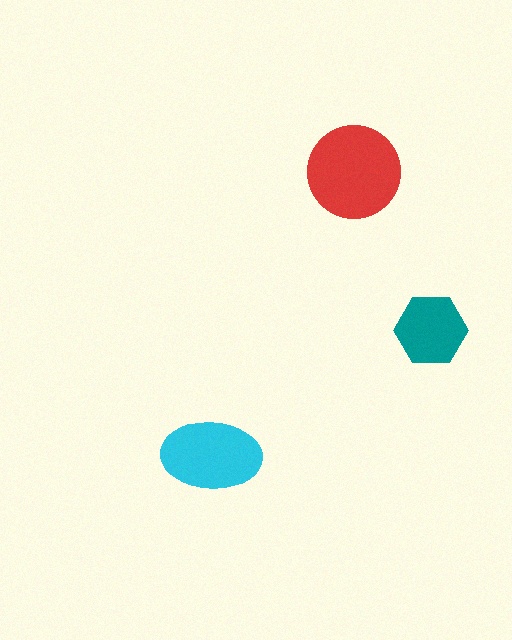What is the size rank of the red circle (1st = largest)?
1st.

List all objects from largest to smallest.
The red circle, the cyan ellipse, the teal hexagon.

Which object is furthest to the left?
The cyan ellipse is leftmost.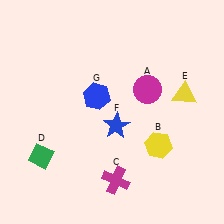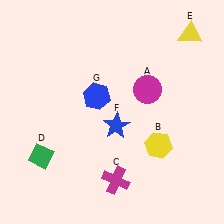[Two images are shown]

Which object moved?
The yellow triangle (E) moved up.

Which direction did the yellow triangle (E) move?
The yellow triangle (E) moved up.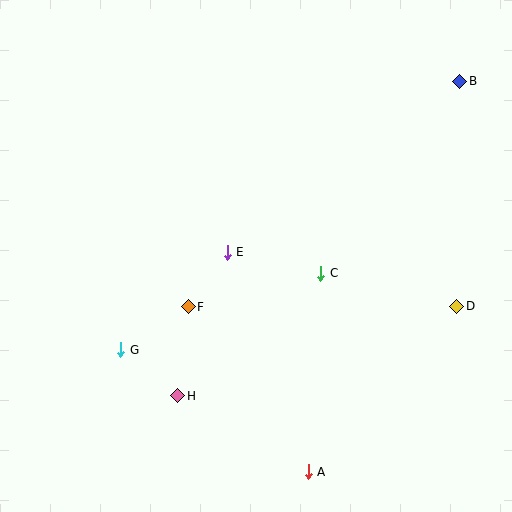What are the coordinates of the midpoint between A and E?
The midpoint between A and E is at (268, 362).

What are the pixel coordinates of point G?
Point G is at (121, 350).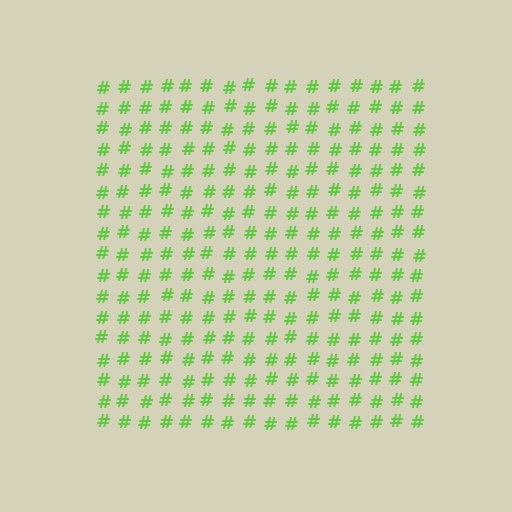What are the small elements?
The small elements are hash symbols.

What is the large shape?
The large shape is a square.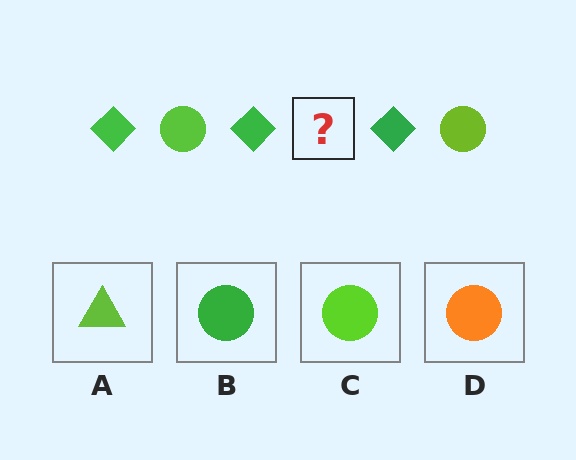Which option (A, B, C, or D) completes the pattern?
C.